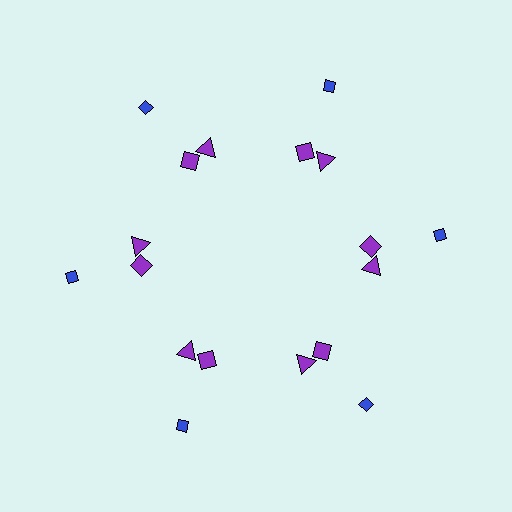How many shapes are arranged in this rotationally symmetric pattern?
There are 18 shapes, arranged in 6 groups of 3.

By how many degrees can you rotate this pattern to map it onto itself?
The pattern maps onto itself every 60 degrees of rotation.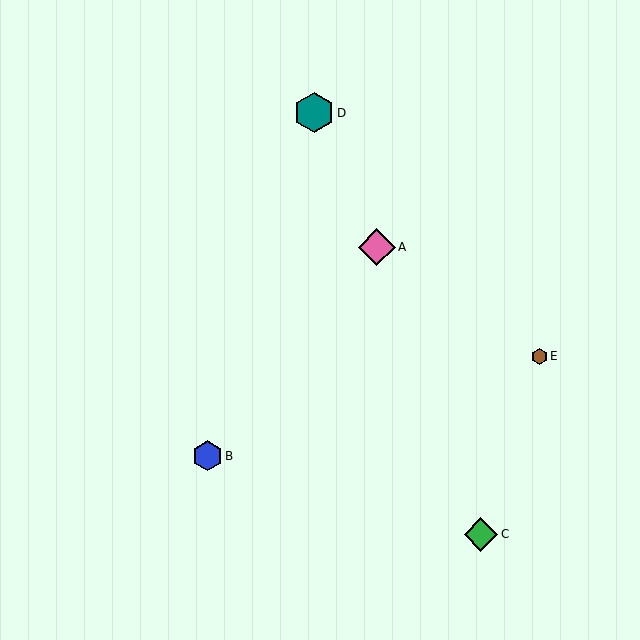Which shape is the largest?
The teal hexagon (labeled D) is the largest.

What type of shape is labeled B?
Shape B is a blue hexagon.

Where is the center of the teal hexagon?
The center of the teal hexagon is at (314, 113).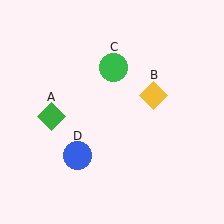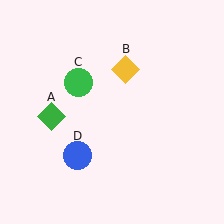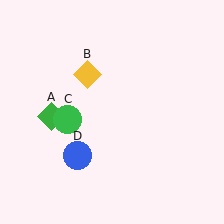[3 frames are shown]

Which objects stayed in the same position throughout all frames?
Green diamond (object A) and blue circle (object D) remained stationary.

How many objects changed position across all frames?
2 objects changed position: yellow diamond (object B), green circle (object C).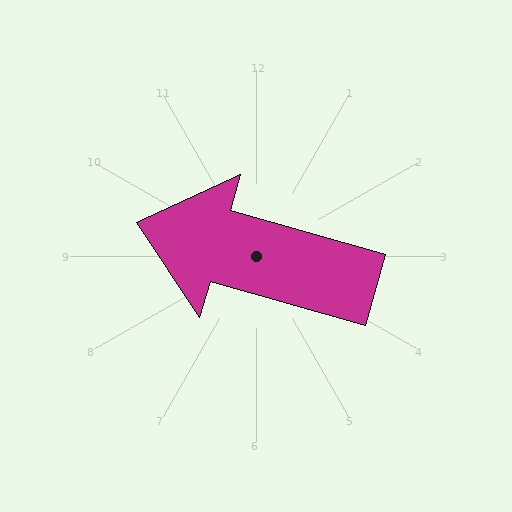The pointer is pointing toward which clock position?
Roughly 10 o'clock.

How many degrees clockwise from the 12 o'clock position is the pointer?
Approximately 286 degrees.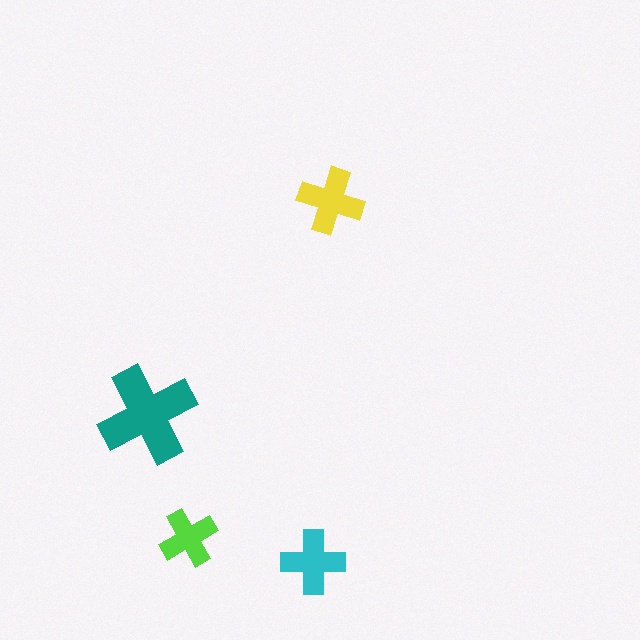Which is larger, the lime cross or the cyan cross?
The cyan one.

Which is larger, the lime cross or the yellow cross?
The yellow one.